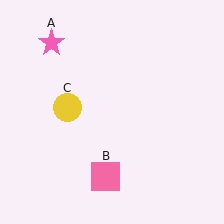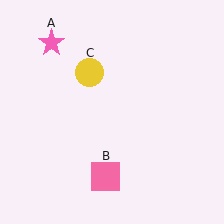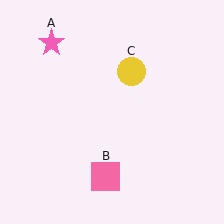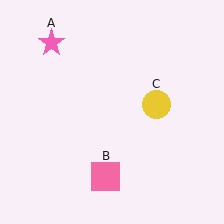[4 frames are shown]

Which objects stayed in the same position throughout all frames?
Pink star (object A) and pink square (object B) remained stationary.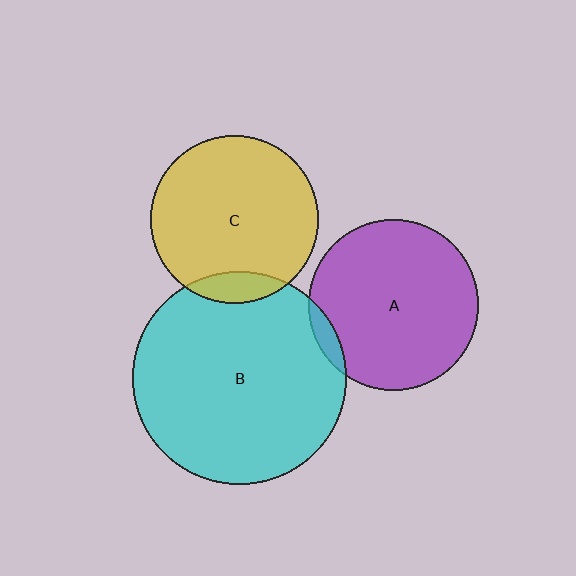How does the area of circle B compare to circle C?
Approximately 1.6 times.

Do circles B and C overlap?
Yes.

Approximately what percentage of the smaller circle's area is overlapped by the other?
Approximately 10%.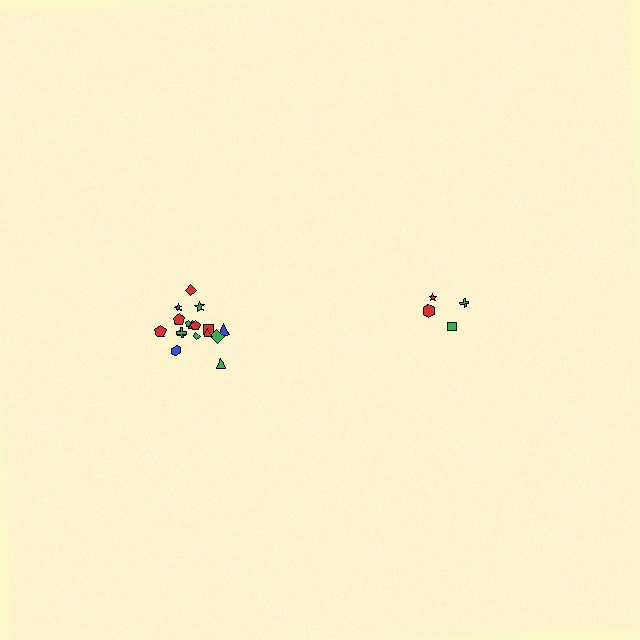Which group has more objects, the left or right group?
The left group.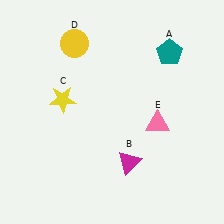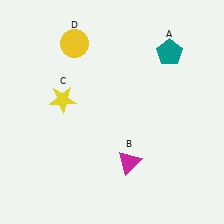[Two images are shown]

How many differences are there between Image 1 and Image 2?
There is 1 difference between the two images.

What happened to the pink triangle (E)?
The pink triangle (E) was removed in Image 2. It was in the bottom-right area of Image 1.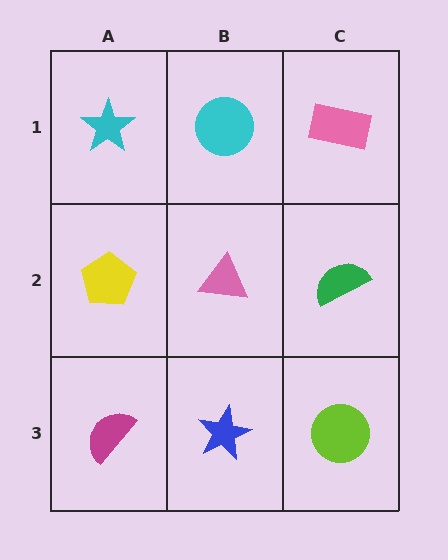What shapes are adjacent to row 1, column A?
A yellow pentagon (row 2, column A), a cyan circle (row 1, column B).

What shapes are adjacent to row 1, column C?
A green semicircle (row 2, column C), a cyan circle (row 1, column B).